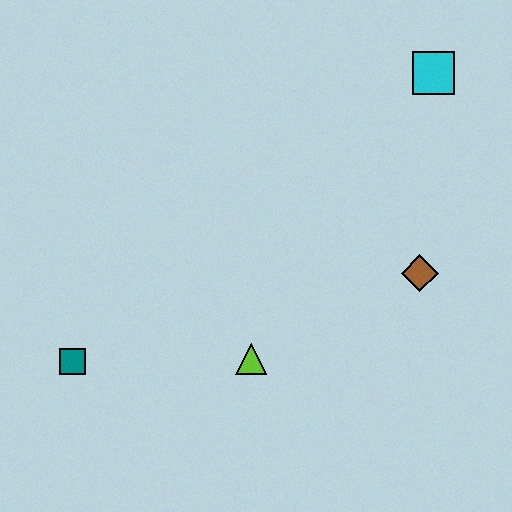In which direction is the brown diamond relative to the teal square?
The brown diamond is to the right of the teal square.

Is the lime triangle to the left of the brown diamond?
Yes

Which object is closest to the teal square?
The lime triangle is closest to the teal square.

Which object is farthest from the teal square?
The cyan square is farthest from the teal square.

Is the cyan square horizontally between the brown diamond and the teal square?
No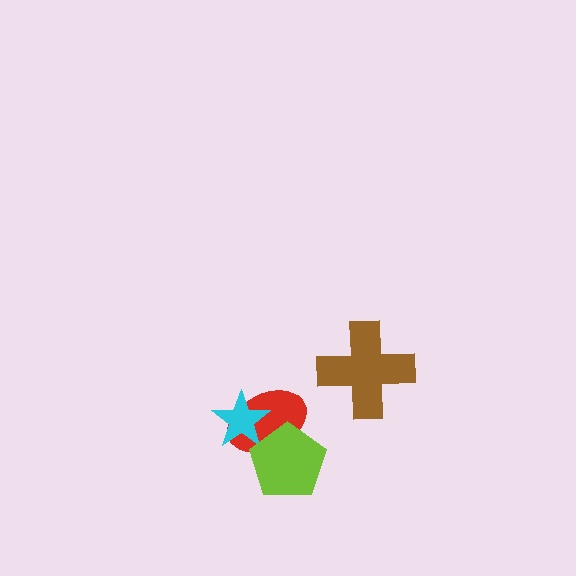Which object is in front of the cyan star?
The lime pentagon is in front of the cyan star.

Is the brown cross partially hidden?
No, no other shape covers it.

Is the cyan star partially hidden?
Yes, it is partially covered by another shape.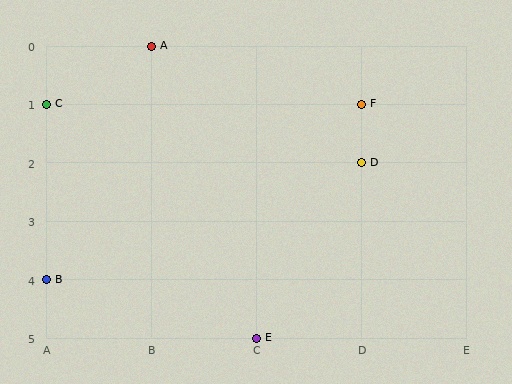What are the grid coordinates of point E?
Point E is at grid coordinates (C, 5).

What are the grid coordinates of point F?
Point F is at grid coordinates (D, 1).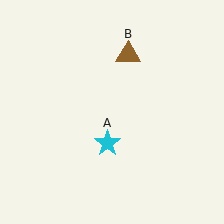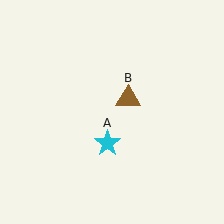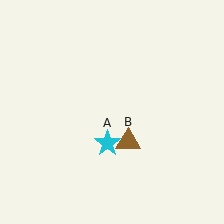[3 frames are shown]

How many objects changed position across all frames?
1 object changed position: brown triangle (object B).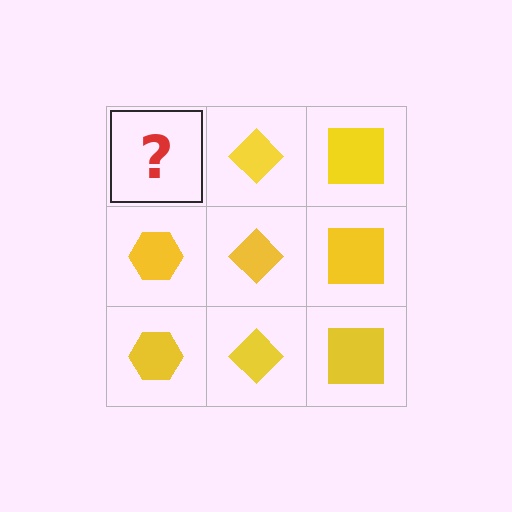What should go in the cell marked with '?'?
The missing cell should contain a yellow hexagon.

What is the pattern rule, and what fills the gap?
The rule is that each column has a consistent shape. The gap should be filled with a yellow hexagon.